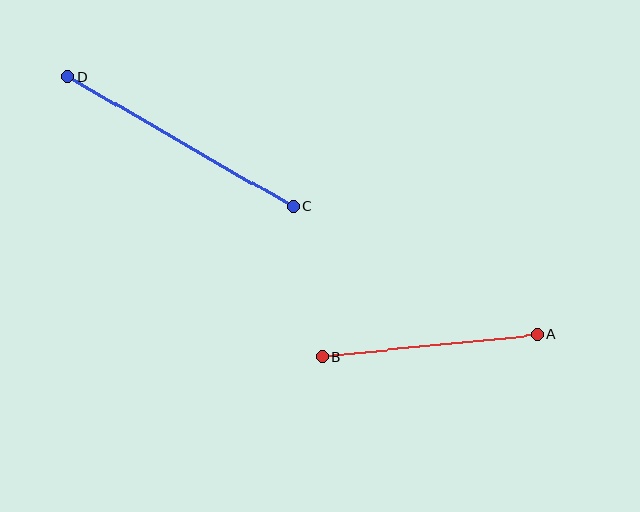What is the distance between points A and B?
The distance is approximately 216 pixels.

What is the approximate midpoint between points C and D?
The midpoint is at approximately (180, 142) pixels.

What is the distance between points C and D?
The distance is approximately 260 pixels.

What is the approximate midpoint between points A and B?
The midpoint is at approximately (429, 346) pixels.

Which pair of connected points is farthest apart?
Points C and D are farthest apart.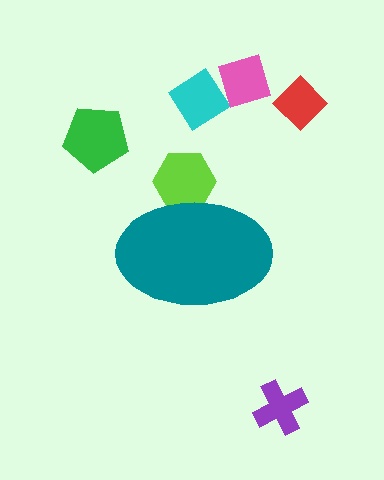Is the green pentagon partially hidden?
No, the green pentagon is fully visible.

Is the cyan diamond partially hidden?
No, the cyan diamond is fully visible.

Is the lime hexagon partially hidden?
Yes, the lime hexagon is partially hidden behind the teal ellipse.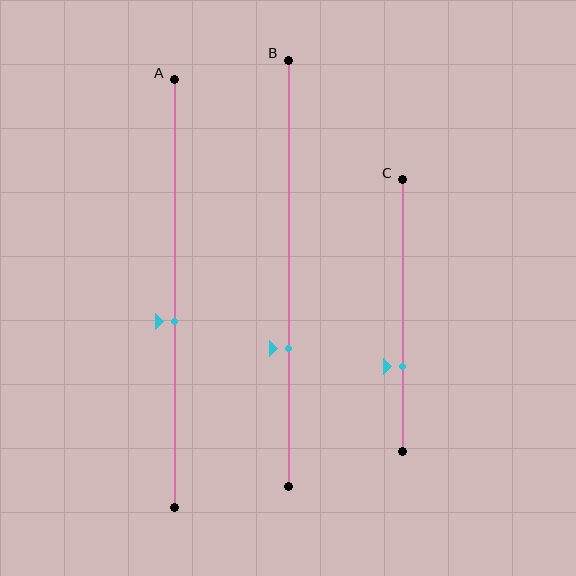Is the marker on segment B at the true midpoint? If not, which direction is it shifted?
No, the marker on segment B is shifted downward by about 18% of the segment length.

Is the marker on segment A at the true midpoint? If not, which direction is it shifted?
No, the marker on segment A is shifted downward by about 6% of the segment length.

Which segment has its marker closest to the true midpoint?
Segment A has its marker closest to the true midpoint.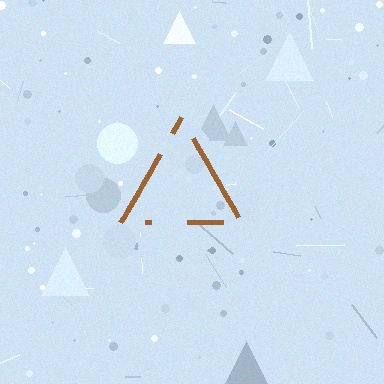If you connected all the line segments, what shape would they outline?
They would outline a triangle.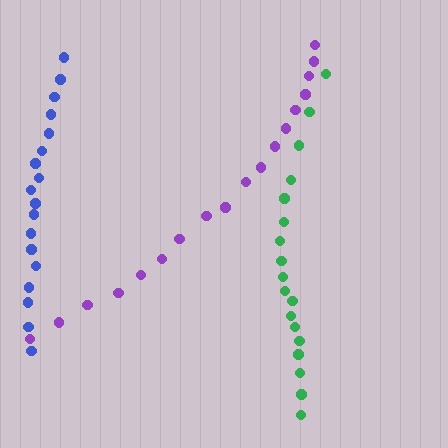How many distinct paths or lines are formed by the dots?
There are 3 distinct paths.